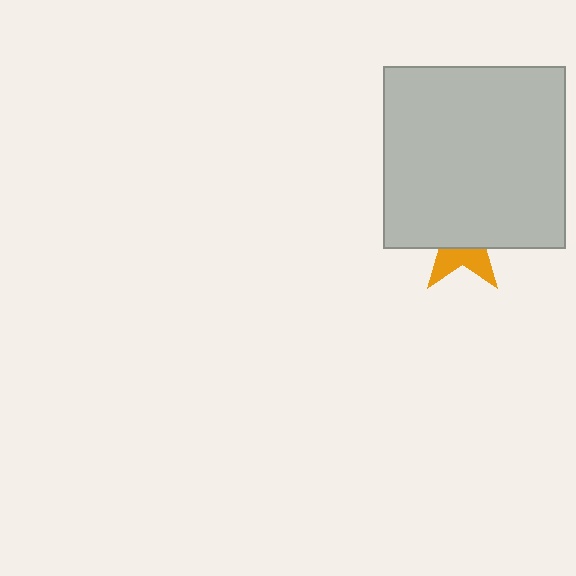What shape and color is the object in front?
The object in front is a light gray square.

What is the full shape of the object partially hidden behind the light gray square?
The partially hidden object is an orange star.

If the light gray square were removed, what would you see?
You would see the complete orange star.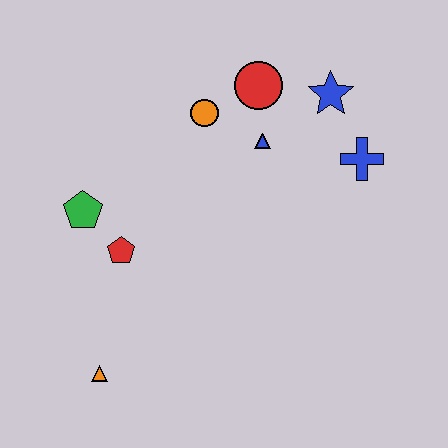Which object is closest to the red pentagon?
The green pentagon is closest to the red pentagon.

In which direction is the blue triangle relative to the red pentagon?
The blue triangle is to the right of the red pentagon.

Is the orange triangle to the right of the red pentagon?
No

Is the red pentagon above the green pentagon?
No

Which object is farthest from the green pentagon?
The blue cross is farthest from the green pentagon.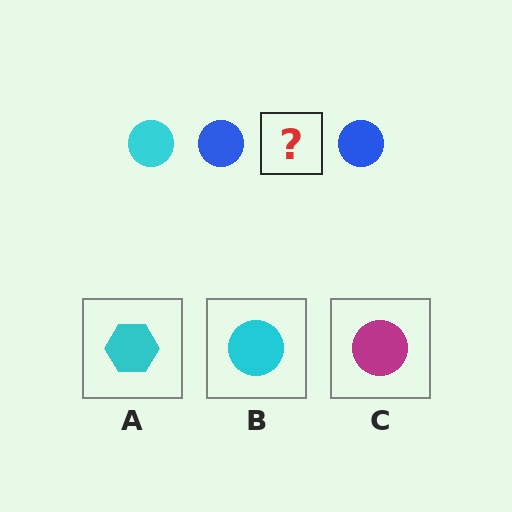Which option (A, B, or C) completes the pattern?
B.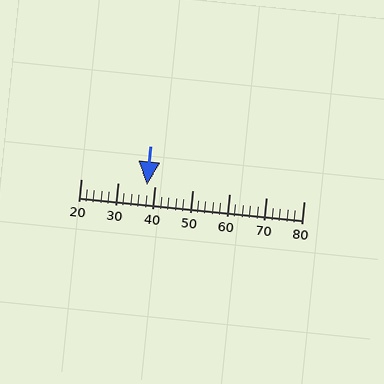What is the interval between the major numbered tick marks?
The major tick marks are spaced 10 units apart.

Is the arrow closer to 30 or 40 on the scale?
The arrow is closer to 40.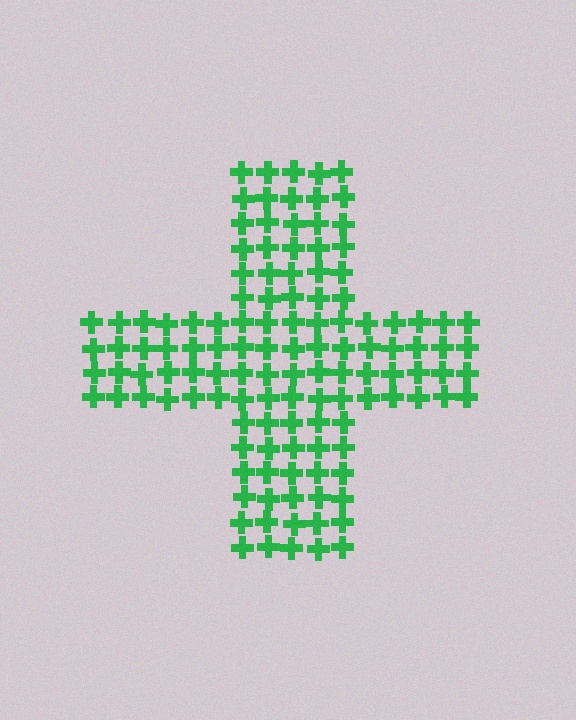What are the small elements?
The small elements are crosses.